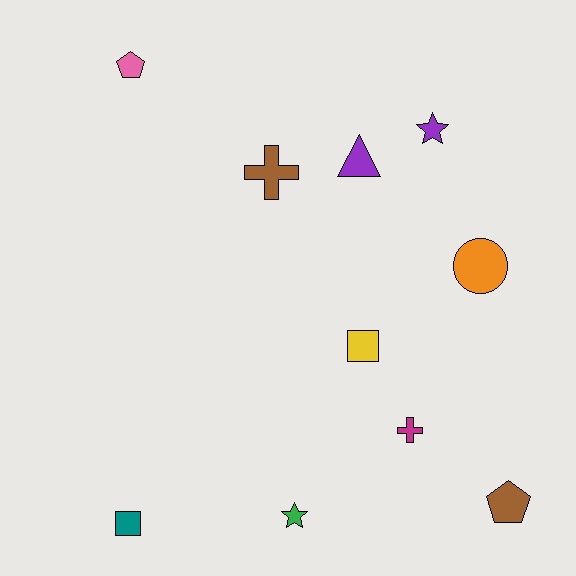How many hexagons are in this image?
There are no hexagons.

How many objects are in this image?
There are 10 objects.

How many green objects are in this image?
There is 1 green object.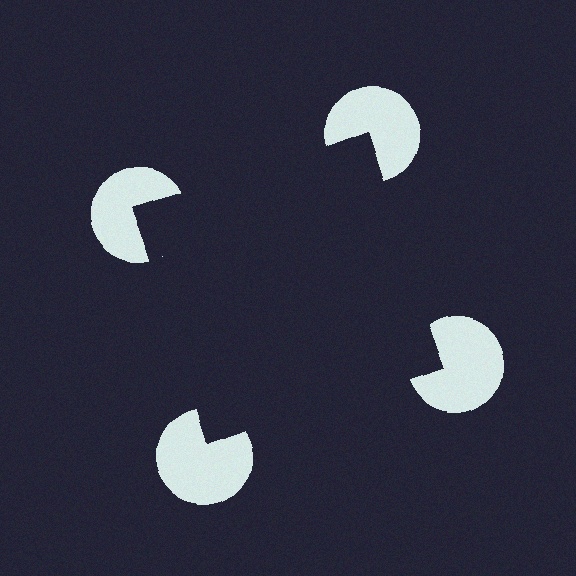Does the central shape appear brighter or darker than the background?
It typically appears slightly darker than the background, even though no actual brightness change is drawn.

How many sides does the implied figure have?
4 sides.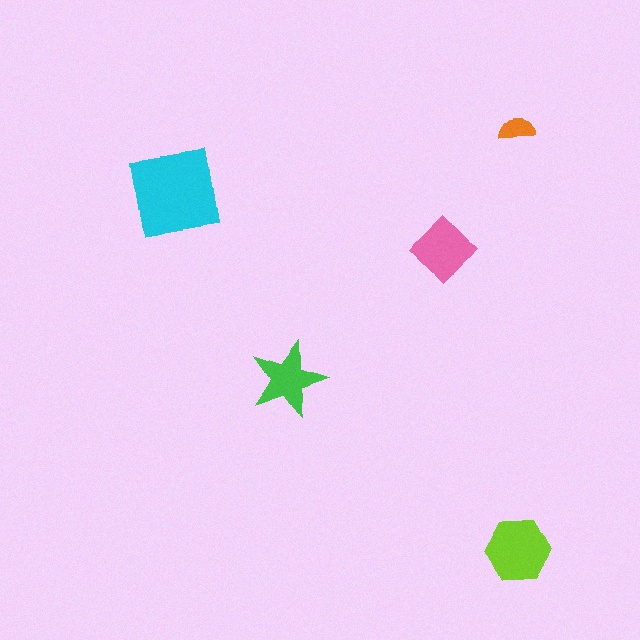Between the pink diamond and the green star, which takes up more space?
The pink diamond.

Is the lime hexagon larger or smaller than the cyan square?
Smaller.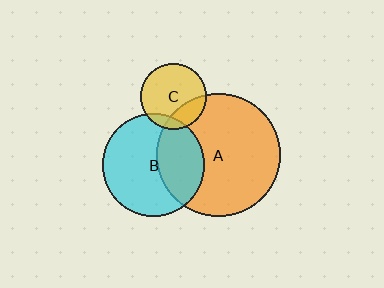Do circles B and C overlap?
Yes.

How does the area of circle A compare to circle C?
Approximately 3.5 times.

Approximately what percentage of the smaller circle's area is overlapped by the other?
Approximately 10%.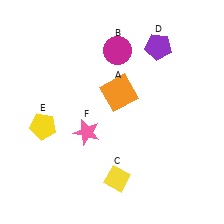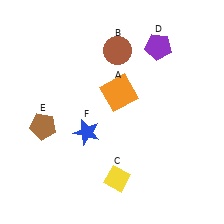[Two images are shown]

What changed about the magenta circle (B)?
In Image 1, B is magenta. In Image 2, it changed to brown.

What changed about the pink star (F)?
In Image 1, F is pink. In Image 2, it changed to blue.